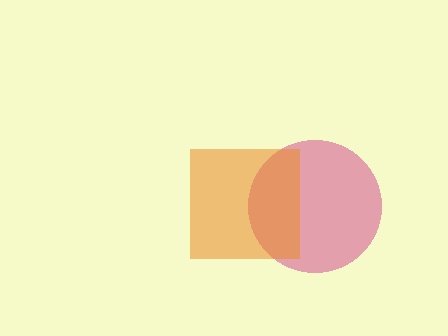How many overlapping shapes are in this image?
There are 2 overlapping shapes in the image.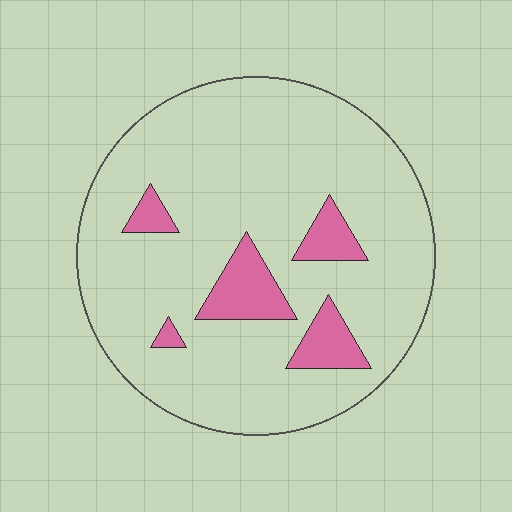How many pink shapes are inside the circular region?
5.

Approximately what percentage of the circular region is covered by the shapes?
Approximately 15%.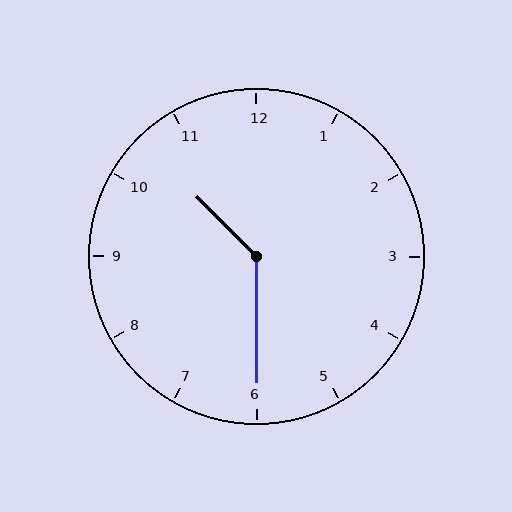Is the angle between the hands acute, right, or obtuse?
It is obtuse.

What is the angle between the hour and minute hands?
Approximately 135 degrees.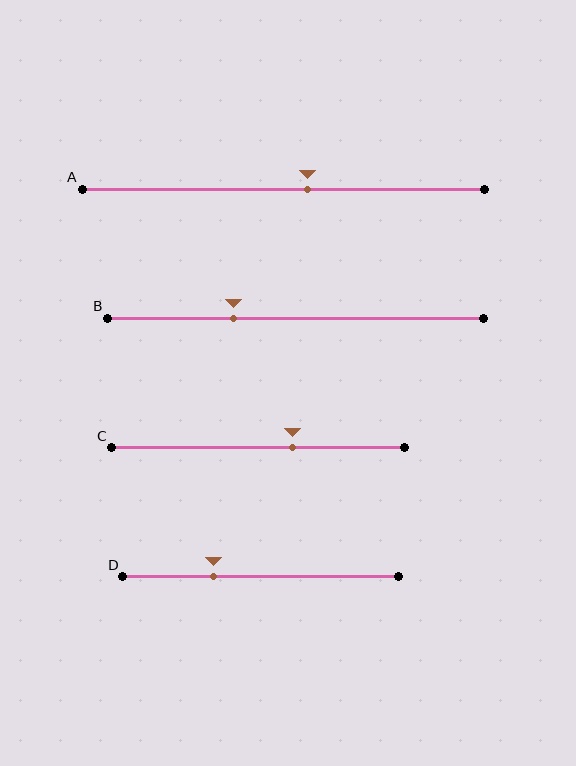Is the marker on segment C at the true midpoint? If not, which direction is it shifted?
No, the marker on segment C is shifted to the right by about 12% of the segment length.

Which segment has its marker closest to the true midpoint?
Segment A has its marker closest to the true midpoint.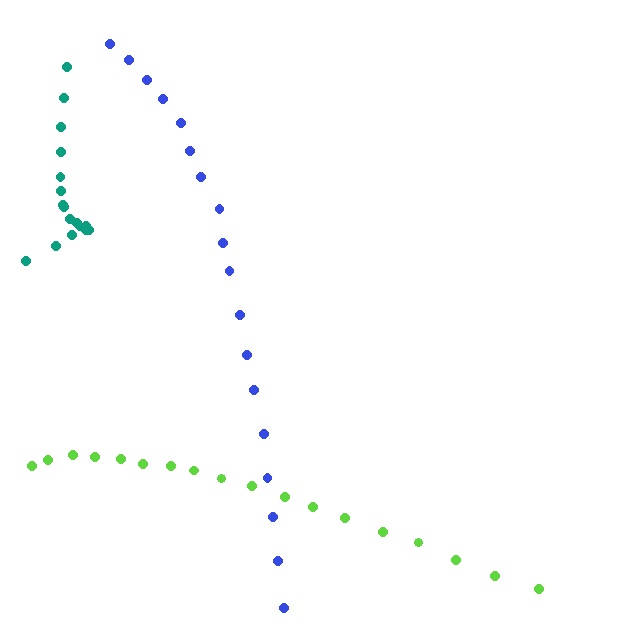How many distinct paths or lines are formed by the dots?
There are 3 distinct paths.